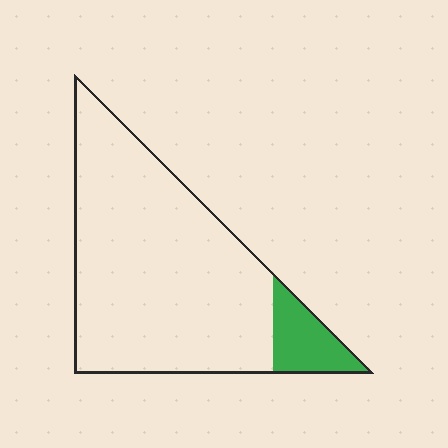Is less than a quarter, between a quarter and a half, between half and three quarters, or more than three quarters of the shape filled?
Less than a quarter.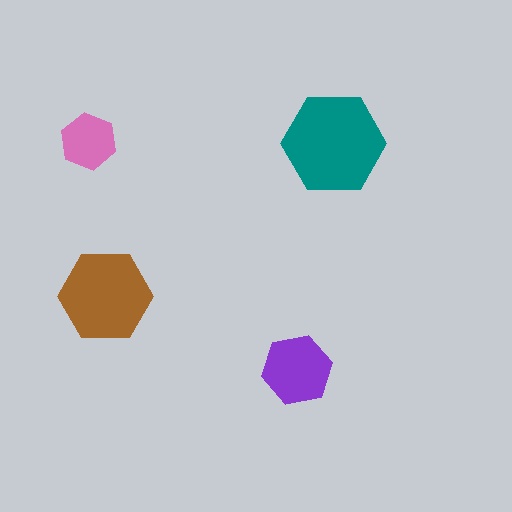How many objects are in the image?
There are 4 objects in the image.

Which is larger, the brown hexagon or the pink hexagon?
The brown one.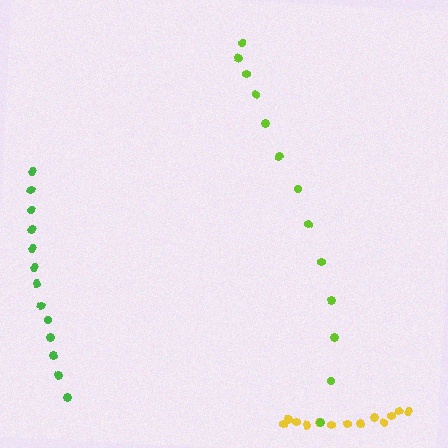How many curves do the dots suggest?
There are 3 distinct paths.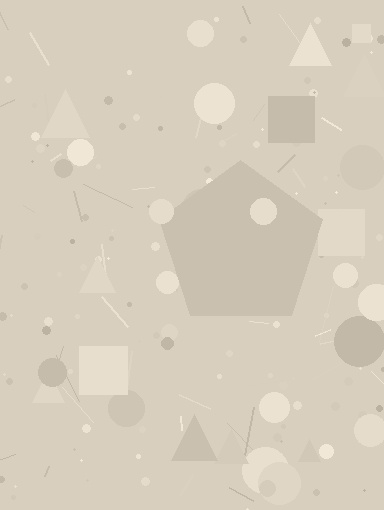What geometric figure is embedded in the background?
A pentagon is embedded in the background.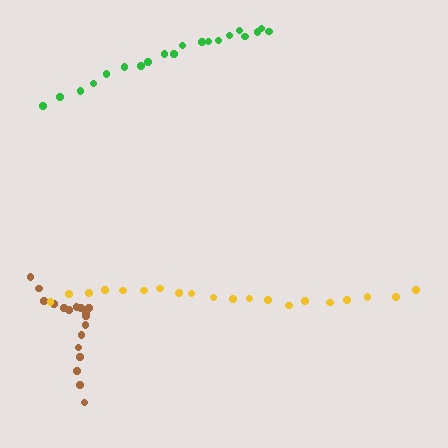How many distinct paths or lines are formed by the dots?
There are 3 distinct paths.